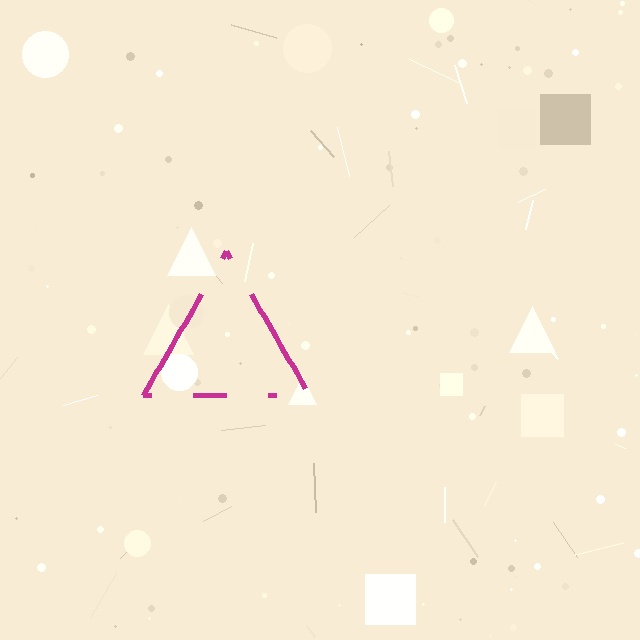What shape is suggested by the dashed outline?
The dashed outline suggests a triangle.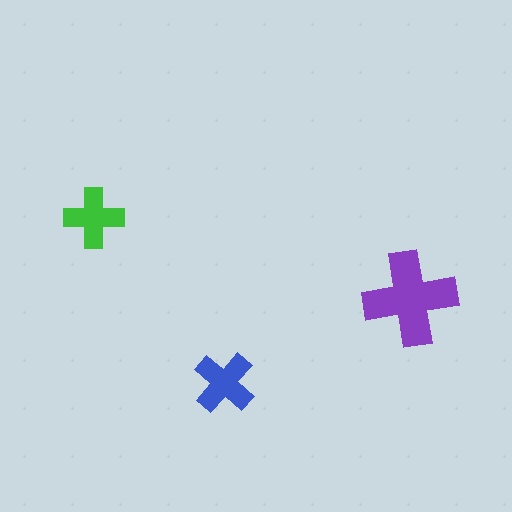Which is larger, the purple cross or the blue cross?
The purple one.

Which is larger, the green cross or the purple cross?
The purple one.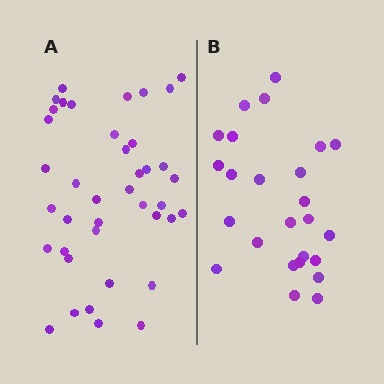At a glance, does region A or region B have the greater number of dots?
Region A (the left region) has more dots.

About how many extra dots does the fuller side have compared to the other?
Region A has approximately 15 more dots than region B.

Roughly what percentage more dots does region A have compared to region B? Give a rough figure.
About 60% more.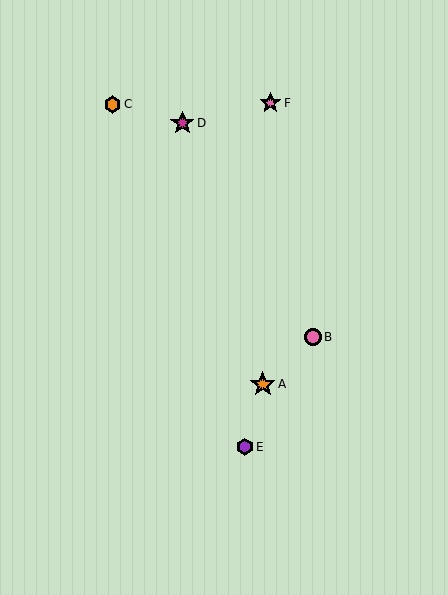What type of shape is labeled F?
Shape F is a pink star.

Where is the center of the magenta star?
The center of the magenta star is at (182, 123).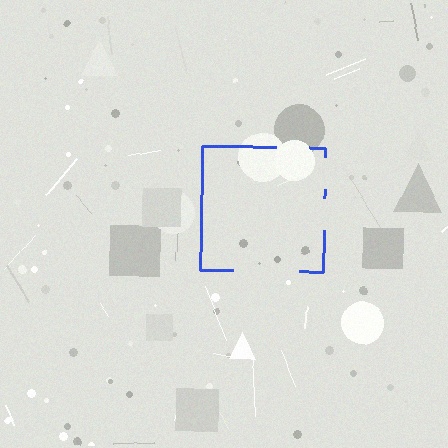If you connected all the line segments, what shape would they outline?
They would outline a square.